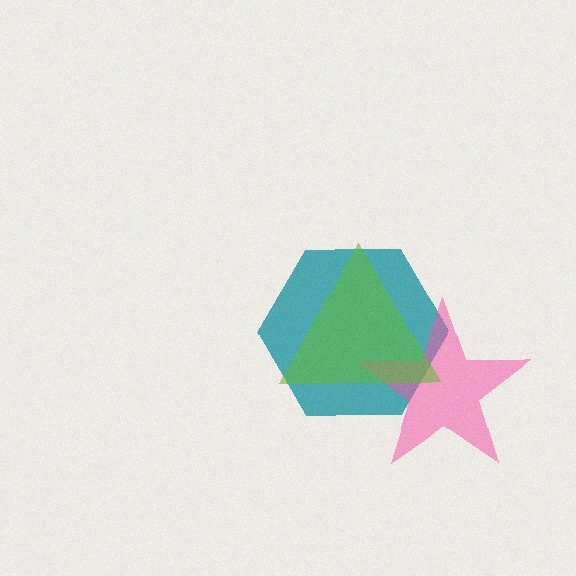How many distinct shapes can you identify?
There are 3 distinct shapes: a teal hexagon, a pink star, a lime triangle.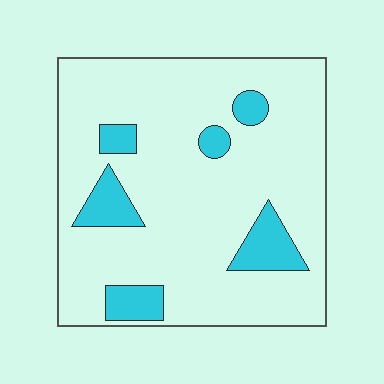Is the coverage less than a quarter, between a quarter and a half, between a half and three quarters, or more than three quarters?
Less than a quarter.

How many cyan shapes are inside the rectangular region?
6.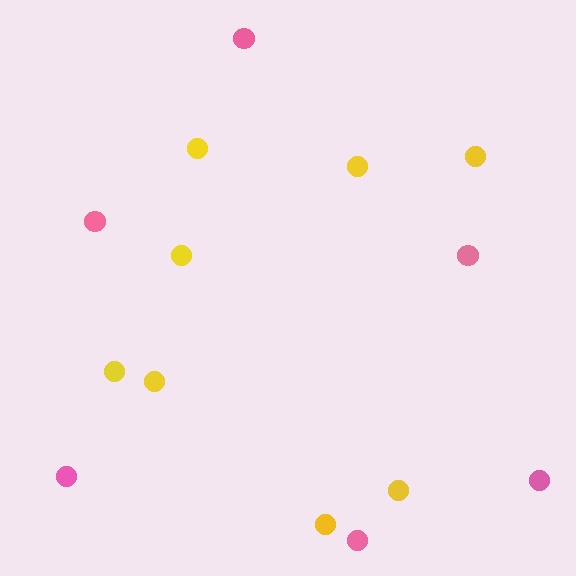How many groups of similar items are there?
There are 2 groups: one group of yellow circles (8) and one group of pink circles (6).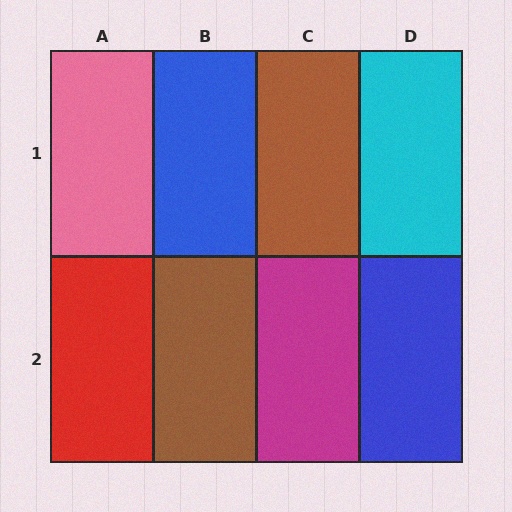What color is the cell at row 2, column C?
Magenta.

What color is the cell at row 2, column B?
Brown.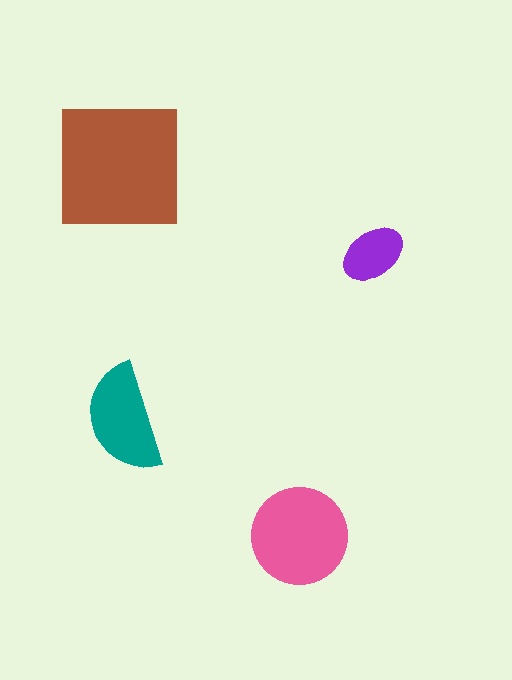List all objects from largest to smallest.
The brown square, the pink circle, the teal semicircle, the purple ellipse.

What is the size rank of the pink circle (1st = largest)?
2nd.